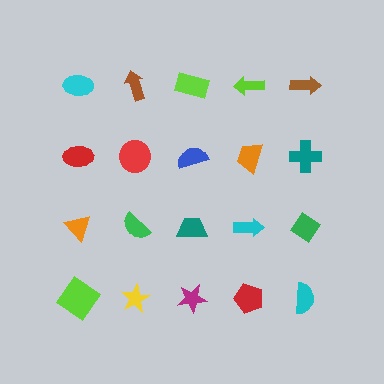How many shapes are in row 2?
5 shapes.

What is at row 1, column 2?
A brown arrow.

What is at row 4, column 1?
A lime diamond.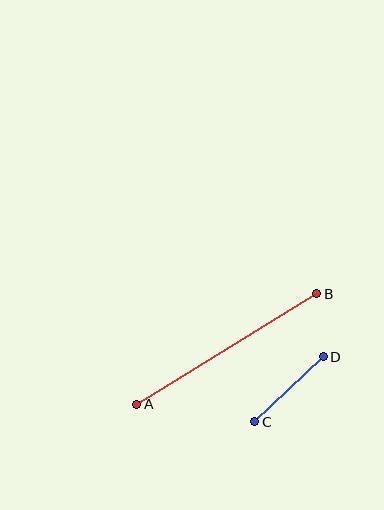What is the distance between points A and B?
The distance is approximately 211 pixels.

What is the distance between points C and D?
The distance is approximately 95 pixels.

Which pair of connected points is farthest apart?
Points A and B are farthest apart.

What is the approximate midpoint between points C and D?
The midpoint is at approximately (289, 389) pixels.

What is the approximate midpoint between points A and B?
The midpoint is at approximately (227, 349) pixels.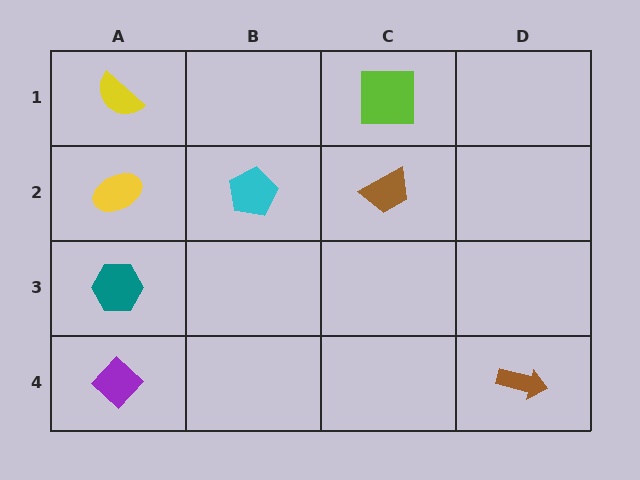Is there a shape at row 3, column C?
No, that cell is empty.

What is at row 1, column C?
A lime square.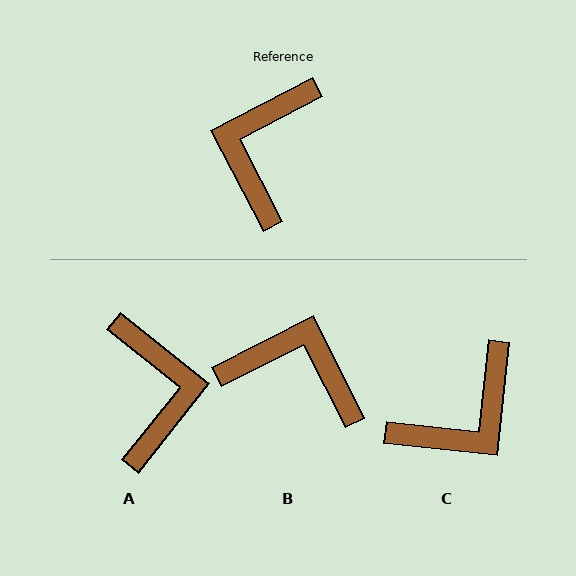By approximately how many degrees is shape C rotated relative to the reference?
Approximately 146 degrees counter-clockwise.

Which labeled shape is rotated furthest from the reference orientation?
A, about 156 degrees away.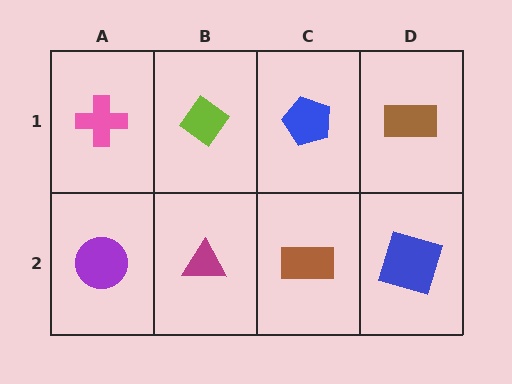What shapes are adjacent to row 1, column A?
A purple circle (row 2, column A), a lime diamond (row 1, column B).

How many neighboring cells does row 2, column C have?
3.